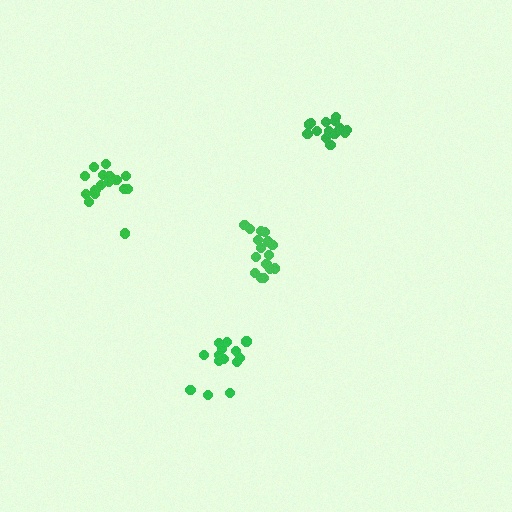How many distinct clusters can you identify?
There are 4 distinct clusters.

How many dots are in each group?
Group 1: 17 dots, Group 2: 14 dots, Group 3: 15 dots, Group 4: 16 dots (62 total).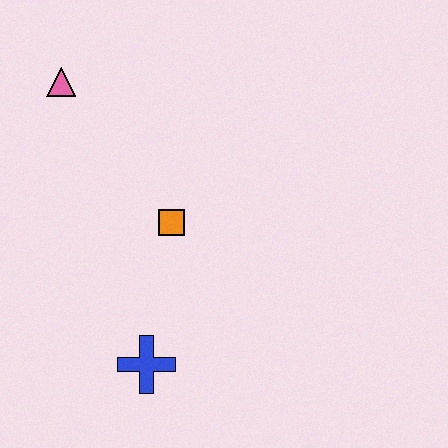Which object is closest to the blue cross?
The orange square is closest to the blue cross.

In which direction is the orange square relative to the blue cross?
The orange square is above the blue cross.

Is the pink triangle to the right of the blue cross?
No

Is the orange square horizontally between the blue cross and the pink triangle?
No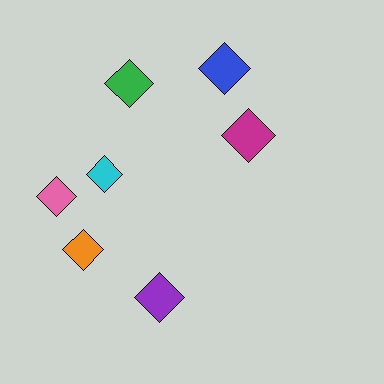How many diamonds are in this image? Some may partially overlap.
There are 7 diamonds.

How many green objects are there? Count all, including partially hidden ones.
There is 1 green object.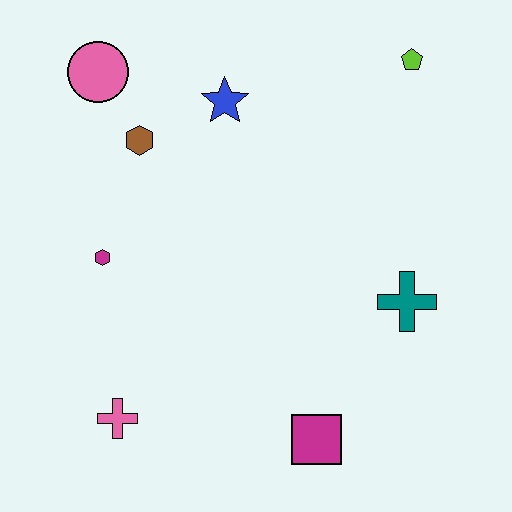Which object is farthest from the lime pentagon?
The pink cross is farthest from the lime pentagon.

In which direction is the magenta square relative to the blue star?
The magenta square is below the blue star.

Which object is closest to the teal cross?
The magenta square is closest to the teal cross.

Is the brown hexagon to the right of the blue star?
No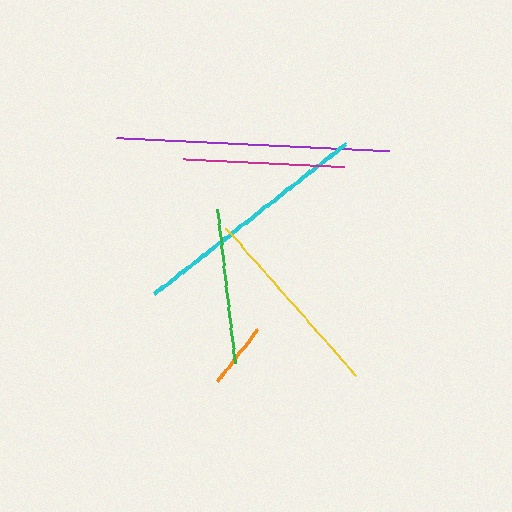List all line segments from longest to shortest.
From longest to shortest: purple, cyan, yellow, magenta, green, orange.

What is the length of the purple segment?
The purple segment is approximately 272 pixels long.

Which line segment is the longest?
The purple line is the longest at approximately 272 pixels.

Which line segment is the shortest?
The orange line is the shortest at approximately 66 pixels.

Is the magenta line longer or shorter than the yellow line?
The yellow line is longer than the magenta line.